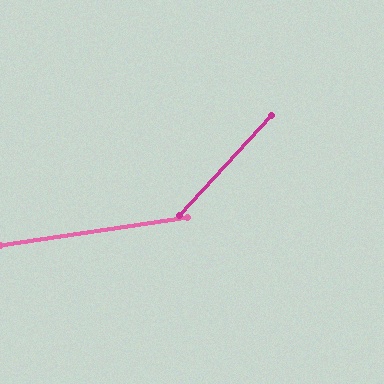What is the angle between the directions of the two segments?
Approximately 39 degrees.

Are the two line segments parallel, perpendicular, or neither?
Neither parallel nor perpendicular — they differ by about 39°.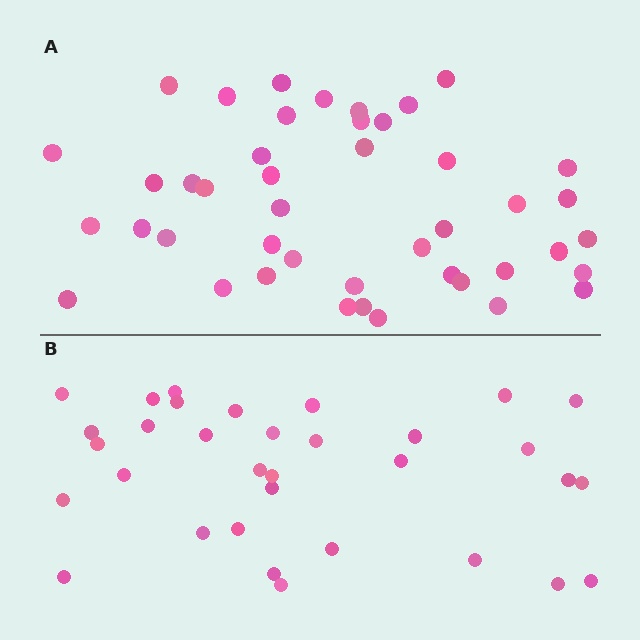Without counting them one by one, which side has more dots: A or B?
Region A (the top region) has more dots.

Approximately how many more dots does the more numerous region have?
Region A has roughly 12 or so more dots than region B.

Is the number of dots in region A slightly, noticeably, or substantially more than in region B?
Region A has noticeably more, but not dramatically so. The ratio is roughly 1.3 to 1.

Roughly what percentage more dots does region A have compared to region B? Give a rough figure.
About 35% more.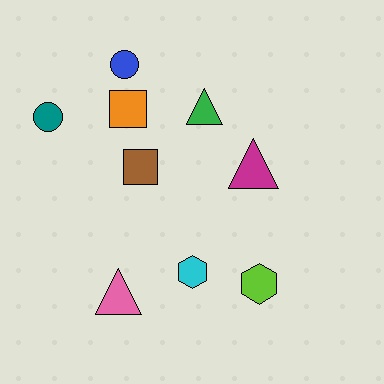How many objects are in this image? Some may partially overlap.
There are 9 objects.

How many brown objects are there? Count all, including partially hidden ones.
There is 1 brown object.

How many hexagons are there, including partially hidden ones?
There are 2 hexagons.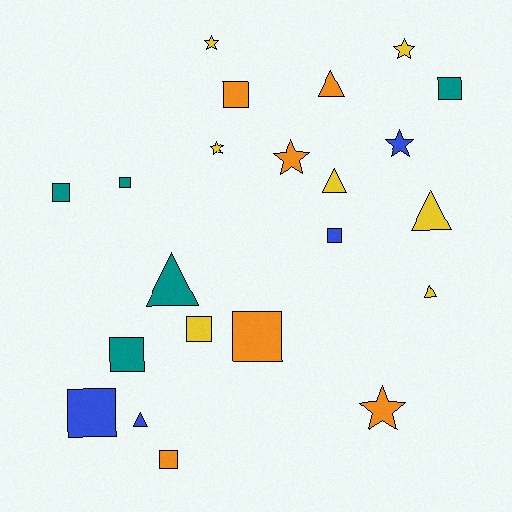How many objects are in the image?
There are 22 objects.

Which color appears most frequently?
Yellow, with 7 objects.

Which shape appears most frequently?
Square, with 10 objects.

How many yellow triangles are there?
There are 3 yellow triangles.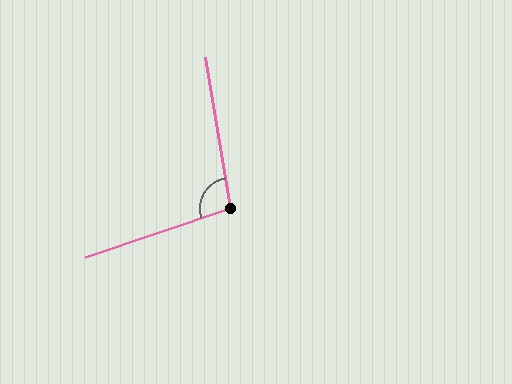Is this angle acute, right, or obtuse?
It is obtuse.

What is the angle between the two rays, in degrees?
Approximately 99 degrees.